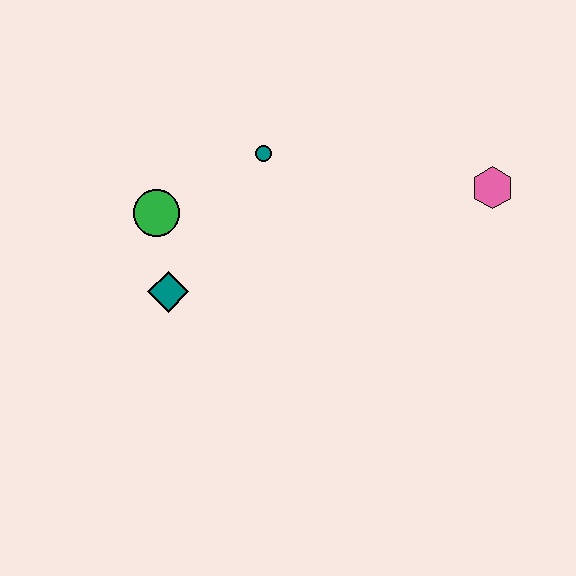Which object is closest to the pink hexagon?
The teal circle is closest to the pink hexagon.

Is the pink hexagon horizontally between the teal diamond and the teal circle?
No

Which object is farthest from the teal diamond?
The pink hexagon is farthest from the teal diamond.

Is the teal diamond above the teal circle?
No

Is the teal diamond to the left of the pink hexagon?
Yes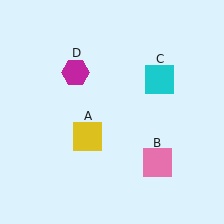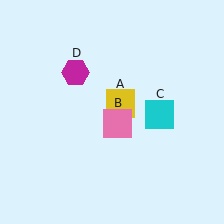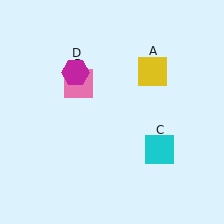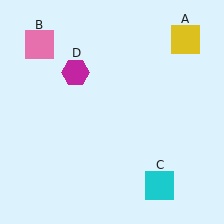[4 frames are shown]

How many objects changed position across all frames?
3 objects changed position: yellow square (object A), pink square (object B), cyan square (object C).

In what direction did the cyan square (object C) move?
The cyan square (object C) moved down.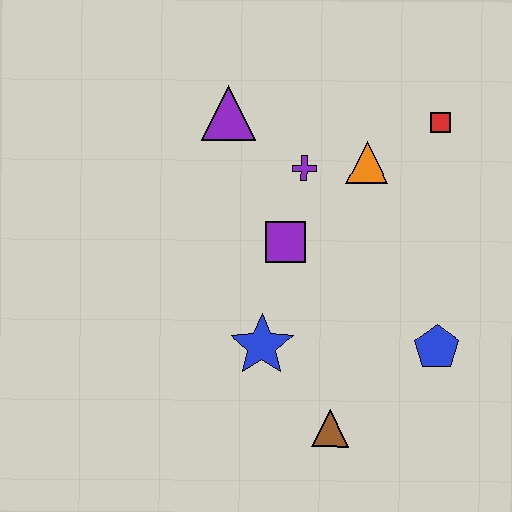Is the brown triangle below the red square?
Yes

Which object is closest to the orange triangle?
The purple cross is closest to the orange triangle.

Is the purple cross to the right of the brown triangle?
No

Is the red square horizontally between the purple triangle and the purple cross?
No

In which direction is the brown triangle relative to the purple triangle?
The brown triangle is below the purple triangle.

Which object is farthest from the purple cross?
The brown triangle is farthest from the purple cross.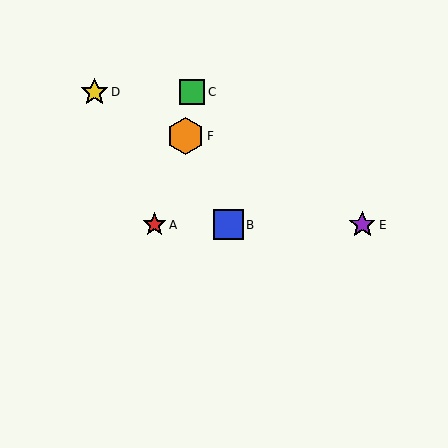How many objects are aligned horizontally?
3 objects (A, B, E) are aligned horizontally.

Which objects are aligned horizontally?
Objects A, B, E are aligned horizontally.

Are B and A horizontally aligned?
Yes, both are at y≈225.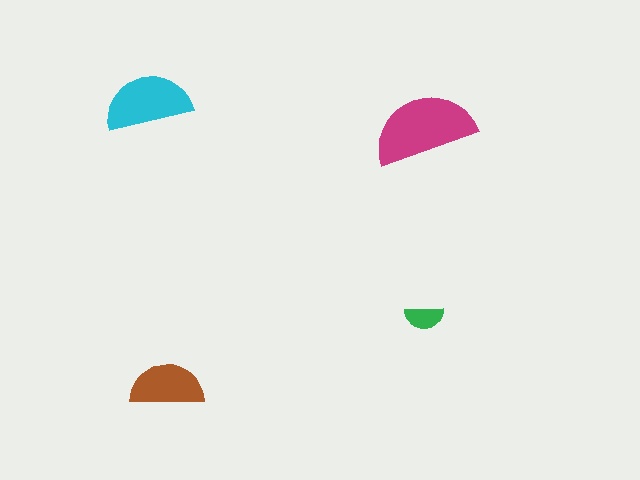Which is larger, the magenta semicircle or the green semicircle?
The magenta one.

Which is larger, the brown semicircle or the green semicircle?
The brown one.